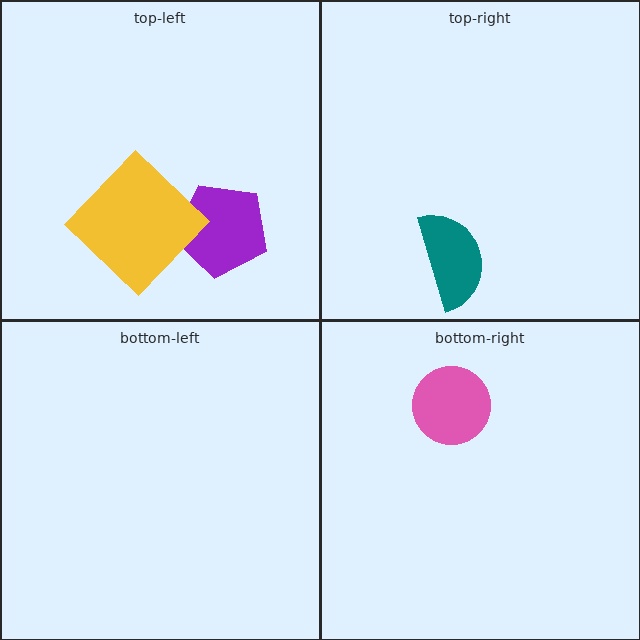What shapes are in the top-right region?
The teal semicircle.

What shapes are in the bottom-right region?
The pink circle.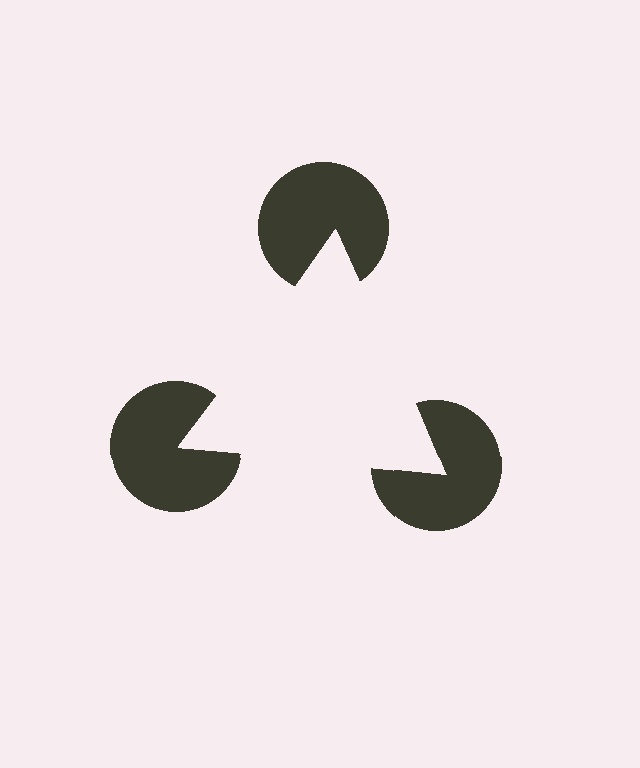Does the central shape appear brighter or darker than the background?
It typically appears slightly brighter than the background, even though no actual brightness change is drawn.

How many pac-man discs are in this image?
There are 3 — one at each vertex of the illusory triangle.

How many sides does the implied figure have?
3 sides.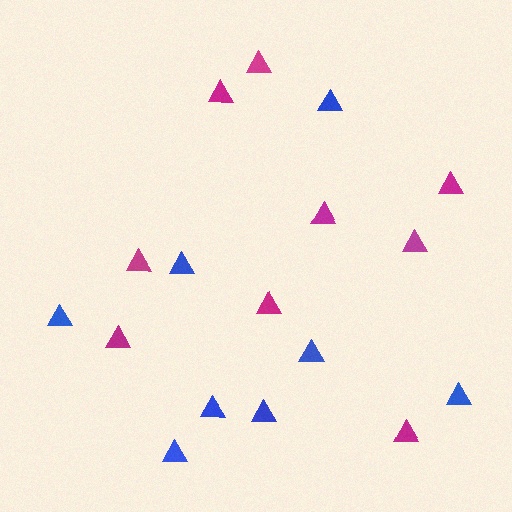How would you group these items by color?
There are 2 groups: one group of magenta triangles (9) and one group of blue triangles (8).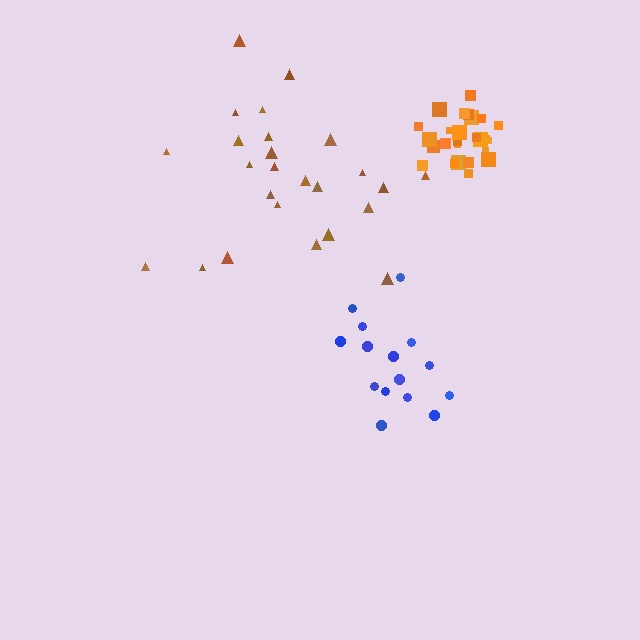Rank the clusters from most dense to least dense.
orange, blue, brown.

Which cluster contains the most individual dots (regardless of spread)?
Orange (28).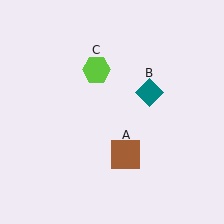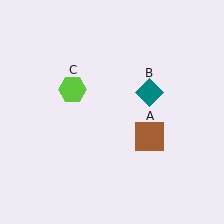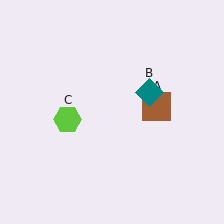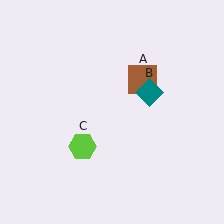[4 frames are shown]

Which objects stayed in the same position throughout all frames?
Teal diamond (object B) remained stationary.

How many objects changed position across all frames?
2 objects changed position: brown square (object A), lime hexagon (object C).